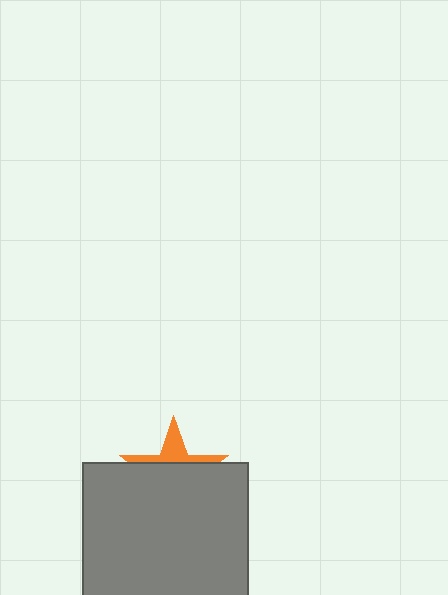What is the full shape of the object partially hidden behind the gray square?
The partially hidden object is an orange star.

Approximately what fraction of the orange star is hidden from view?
Roughly 70% of the orange star is hidden behind the gray square.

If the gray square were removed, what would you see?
You would see the complete orange star.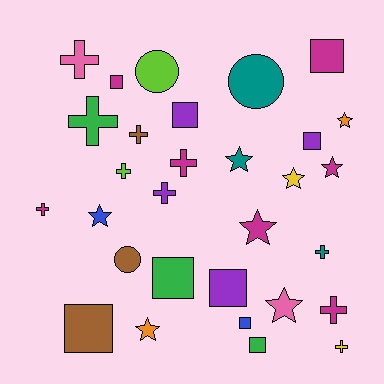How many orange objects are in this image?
There are 2 orange objects.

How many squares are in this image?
There are 9 squares.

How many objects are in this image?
There are 30 objects.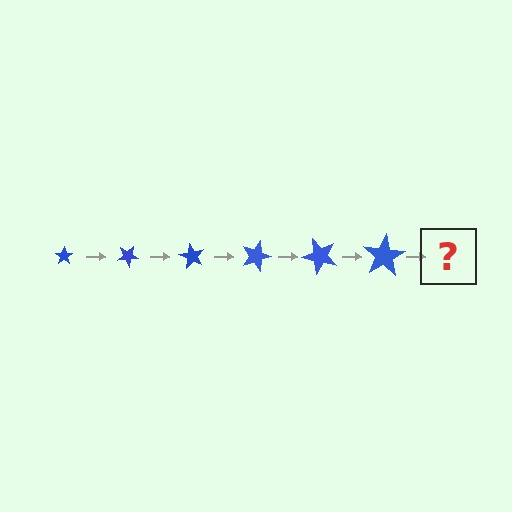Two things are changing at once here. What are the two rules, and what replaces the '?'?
The two rules are that the star grows larger each step and it rotates 30 degrees each step. The '?' should be a star, larger than the previous one and rotated 180 degrees from the start.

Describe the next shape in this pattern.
It should be a star, larger than the previous one and rotated 180 degrees from the start.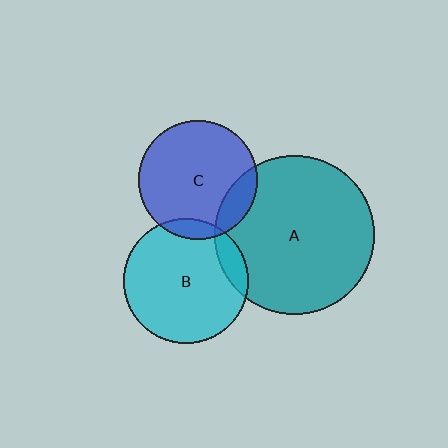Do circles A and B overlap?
Yes.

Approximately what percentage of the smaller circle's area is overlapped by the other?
Approximately 10%.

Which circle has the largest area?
Circle A (teal).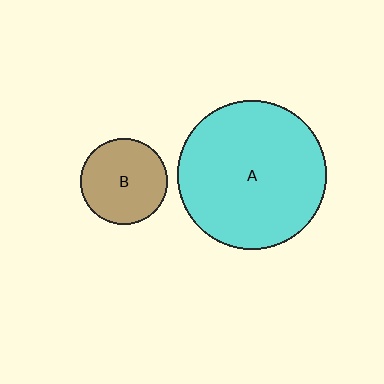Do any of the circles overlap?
No, none of the circles overlap.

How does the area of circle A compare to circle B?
Approximately 3.0 times.